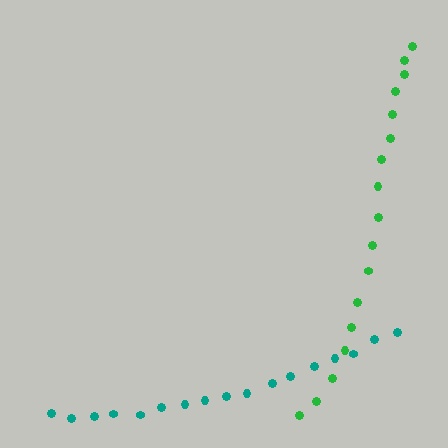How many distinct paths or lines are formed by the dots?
There are 2 distinct paths.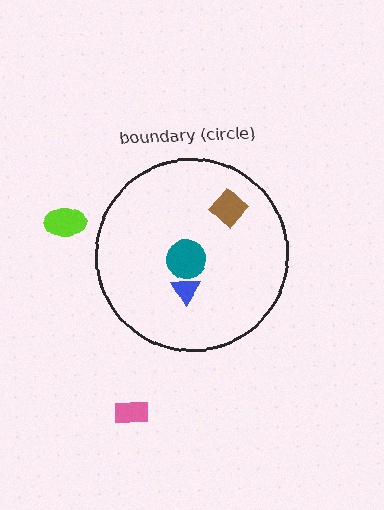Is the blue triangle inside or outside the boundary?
Inside.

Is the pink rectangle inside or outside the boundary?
Outside.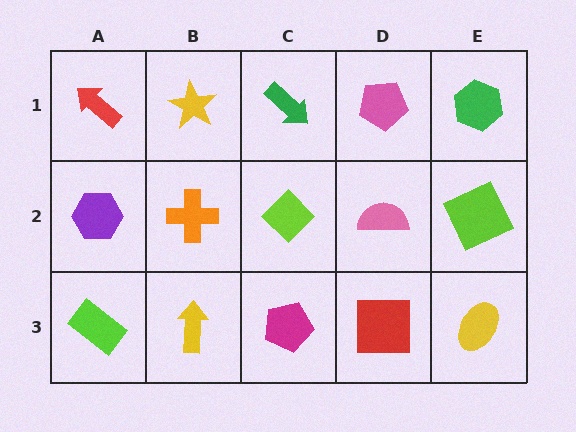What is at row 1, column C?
A green arrow.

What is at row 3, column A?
A lime rectangle.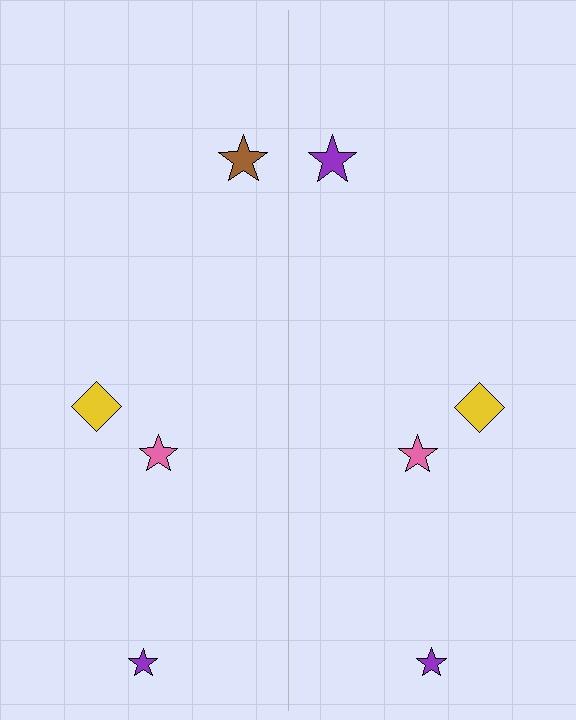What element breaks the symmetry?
The purple star on the right side breaks the symmetry — its mirror counterpart is brown.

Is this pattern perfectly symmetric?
No, the pattern is not perfectly symmetric. The purple star on the right side breaks the symmetry — its mirror counterpart is brown.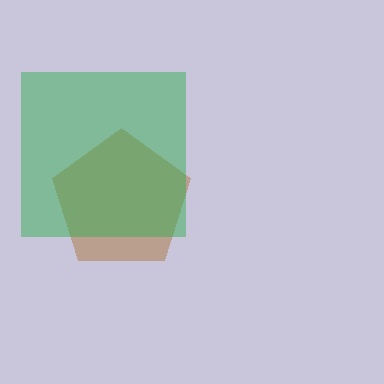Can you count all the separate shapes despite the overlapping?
Yes, there are 2 separate shapes.